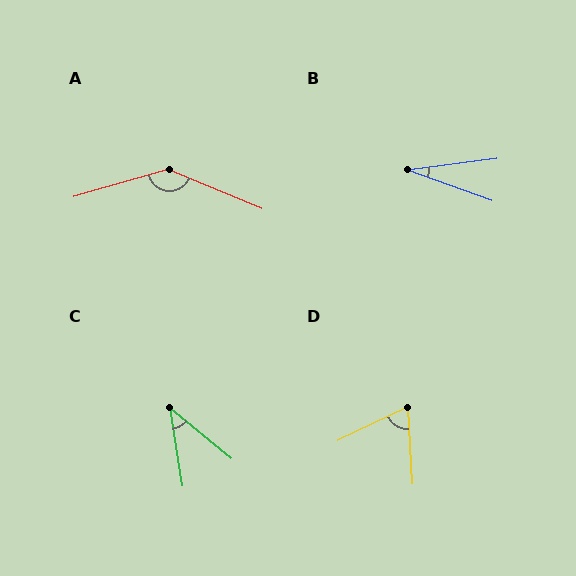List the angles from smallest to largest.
B (27°), C (42°), D (67°), A (142°).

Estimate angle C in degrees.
Approximately 42 degrees.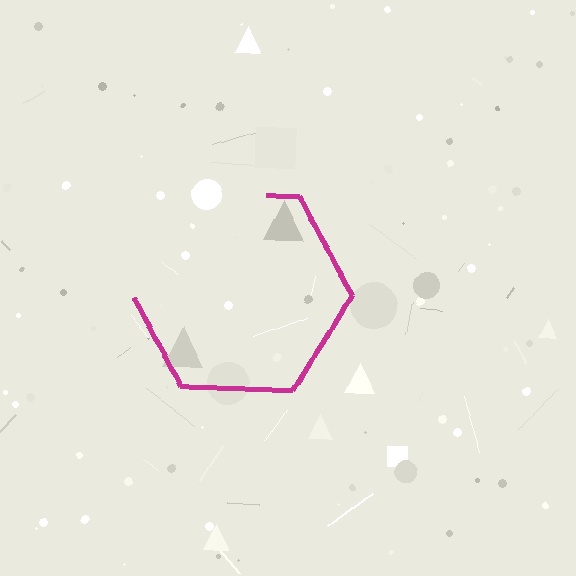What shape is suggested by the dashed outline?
The dashed outline suggests a hexagon.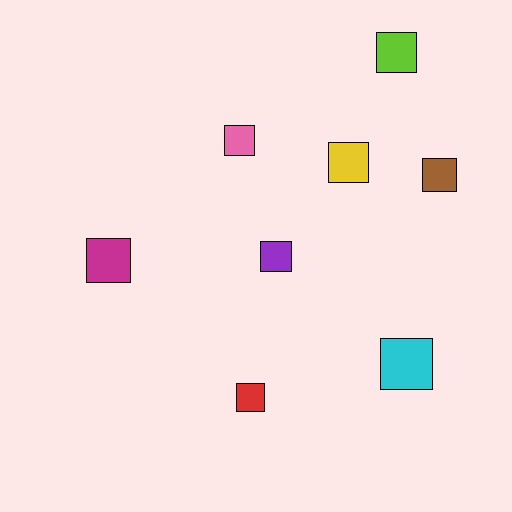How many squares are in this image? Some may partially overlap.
There are 8 squares.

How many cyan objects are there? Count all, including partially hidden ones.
There is 1 cyan object.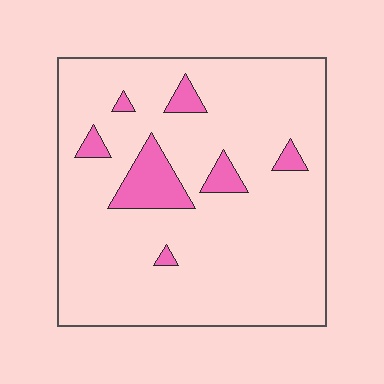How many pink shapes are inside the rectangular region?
7.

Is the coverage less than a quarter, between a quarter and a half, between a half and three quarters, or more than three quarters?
Less than a quarter.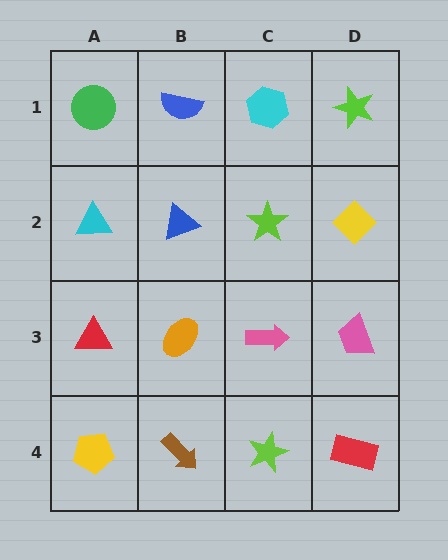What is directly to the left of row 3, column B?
A red triangle.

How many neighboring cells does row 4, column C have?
3.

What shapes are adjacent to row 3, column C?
A lime star (row 2, column C), a lime star (row 4, column C), an orange ellipse (row 3, column B), a pink trapezoid (row 3, column D).